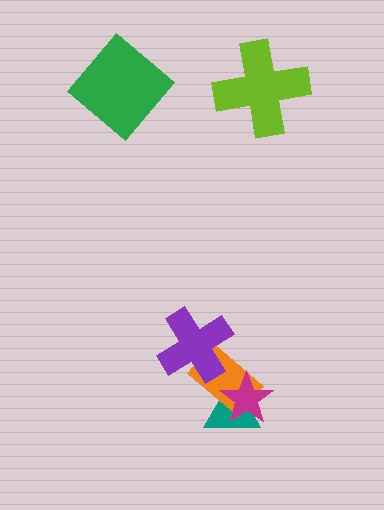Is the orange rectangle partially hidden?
Yes, it is partially covered by another shape.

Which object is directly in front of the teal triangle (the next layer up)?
The orange rectangle is directly in front of the teal triangle.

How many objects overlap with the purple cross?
1 object overlaps with the purple cross.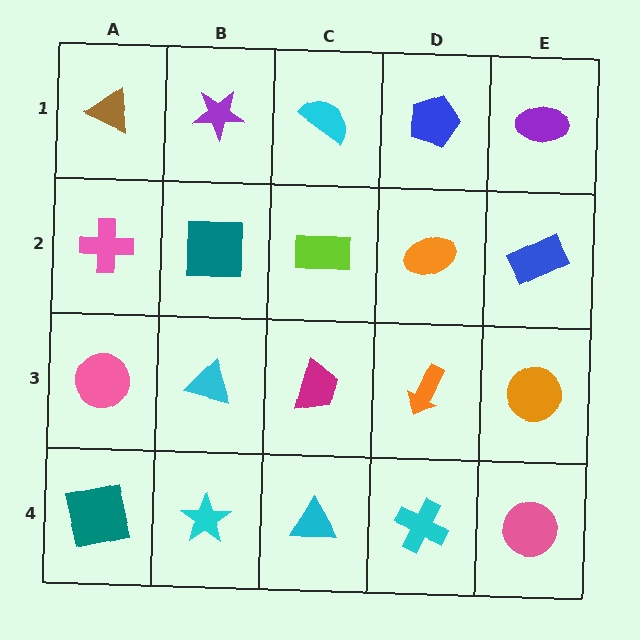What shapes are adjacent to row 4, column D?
An orange arrow (row 3, column D), a cyan triangle (row 4, column C), a pink circle (row 4, column E).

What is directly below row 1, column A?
A pink cross.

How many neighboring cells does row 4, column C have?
3.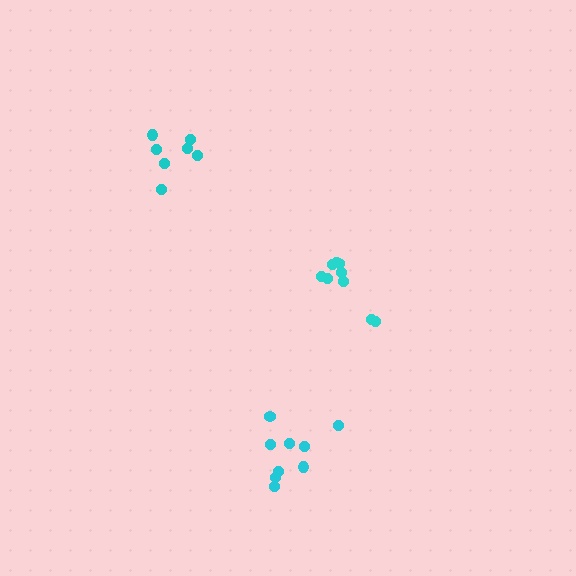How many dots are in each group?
Group 1: 7 dots, Group 2: 9 dots, Group 3: 9 dots (25 total).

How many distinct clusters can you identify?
There are 3 distinct clusters.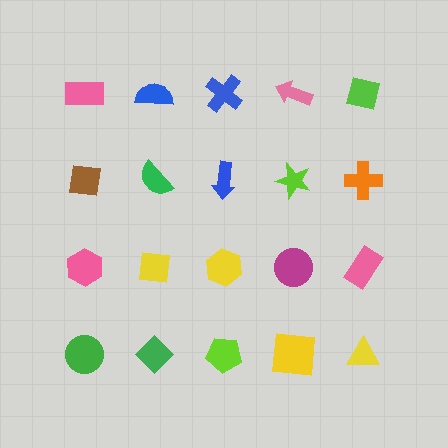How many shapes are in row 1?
5 shapes.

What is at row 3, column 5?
A pink rectangle.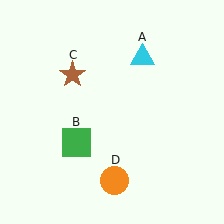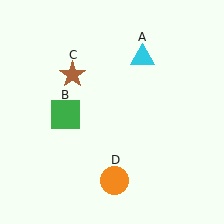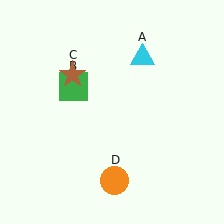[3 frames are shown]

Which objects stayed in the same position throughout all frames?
Cyan triangle (object A) and brown star (object C) and orange circle (object D) remained stationary.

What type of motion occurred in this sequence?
The green square (object B) rotated clockwise around the center of the scene.